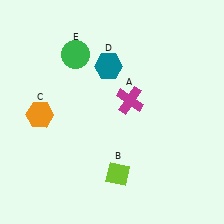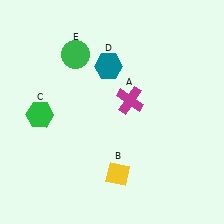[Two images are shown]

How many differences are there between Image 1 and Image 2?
There are 2 differences between the two images.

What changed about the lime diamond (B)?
In Image 1, B is lime. In Image 2, it changed to yellow.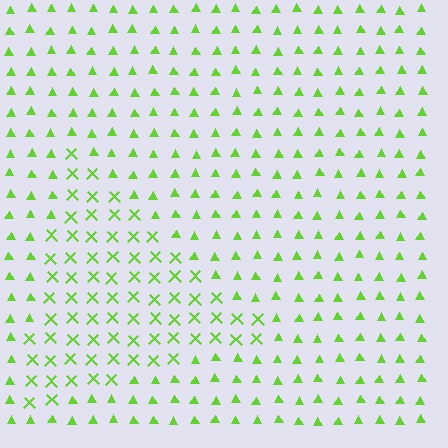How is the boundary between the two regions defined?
The boundary is defined by a change in element shape: X marks inside vs. triangles outside. All elements share the same color and spacing.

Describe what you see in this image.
The image is filled with small lime elements arranged in a uniform grid. A triangle-shaped region contains X marks, while the surrounding area contains triangles. The boundary is defined purely by the change in element shape.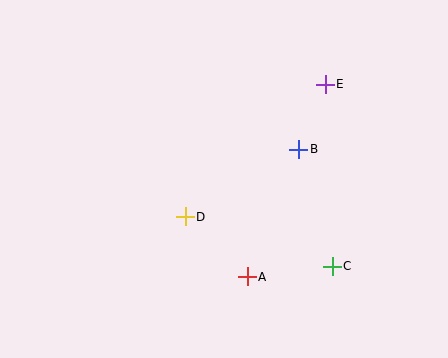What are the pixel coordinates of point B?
Point B is at (299, 149).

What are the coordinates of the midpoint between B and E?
The midpoint between B and E is at (312, 117).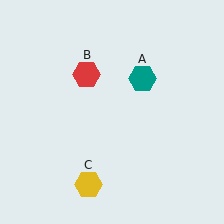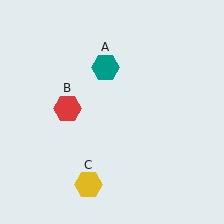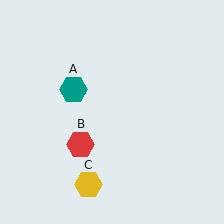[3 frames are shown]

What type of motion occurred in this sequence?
The teal hexagon (object A), red hexagon (object B) rotated counterclockwise around the center of the scene.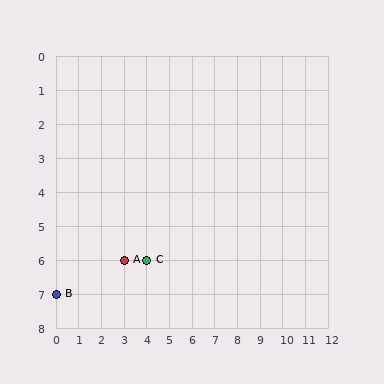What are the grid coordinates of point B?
Point B is at grid coordinates (0, 7).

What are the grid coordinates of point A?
Point A is at grid coordinates (3, 6).